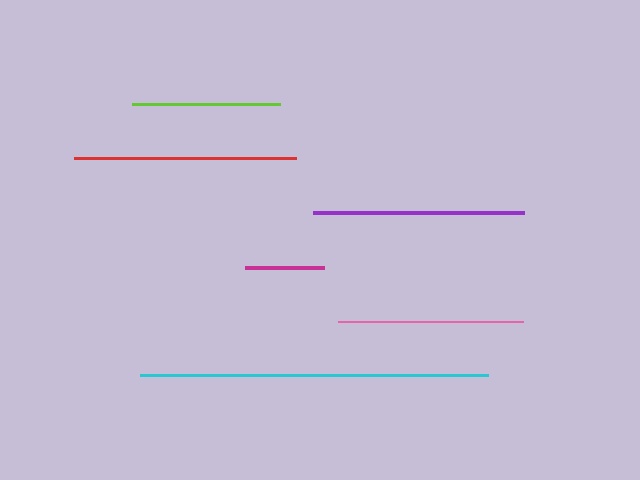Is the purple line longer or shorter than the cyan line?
The cyan line is longer than the purple line.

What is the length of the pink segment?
The pink segment is approximately 184 pixels long.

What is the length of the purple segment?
The purple segment is approximately 211 pixels long.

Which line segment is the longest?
The cyan line is the longest at approximately 347 pixels.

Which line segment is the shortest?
The magenta line is the shortest at approximately 79 pixels.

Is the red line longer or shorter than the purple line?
The red line is longer than the purple line.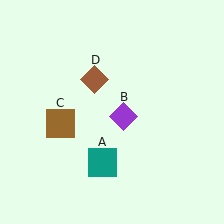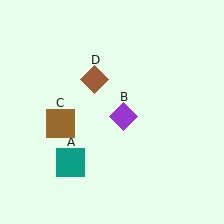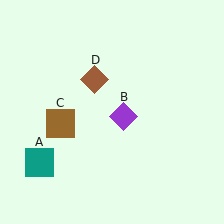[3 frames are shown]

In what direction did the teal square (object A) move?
The teal square (object A) moved left.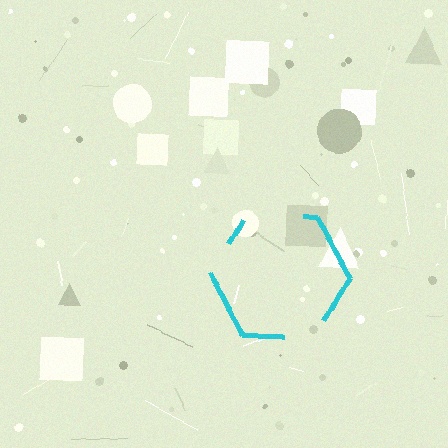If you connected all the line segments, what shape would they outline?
They would outline a hexagon.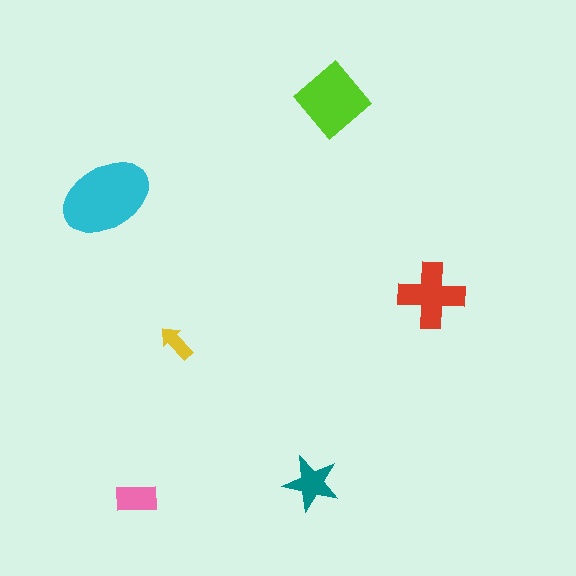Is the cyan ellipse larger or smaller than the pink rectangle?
Larger.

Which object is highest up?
The lime diamond is topmost.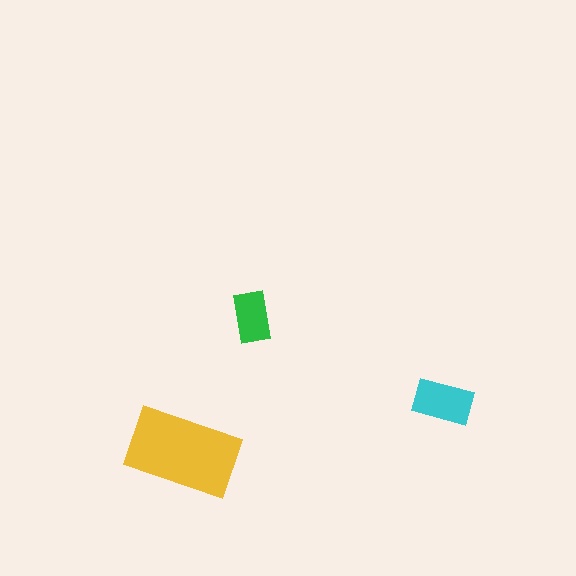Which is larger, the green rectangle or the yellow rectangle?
The yellow one.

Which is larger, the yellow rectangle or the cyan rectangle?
The yellow one.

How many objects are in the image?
There are 3 objects in the image.